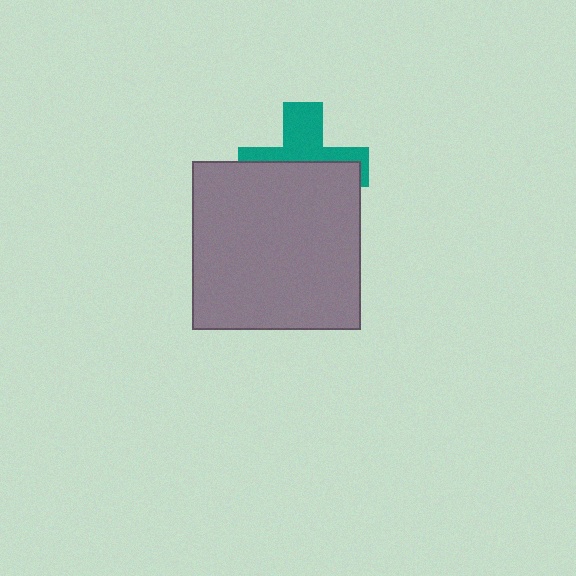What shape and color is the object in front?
The object in front is a gray square.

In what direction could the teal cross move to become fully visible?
The teal cross could move up. That would shift it out from behind the gray square entirely.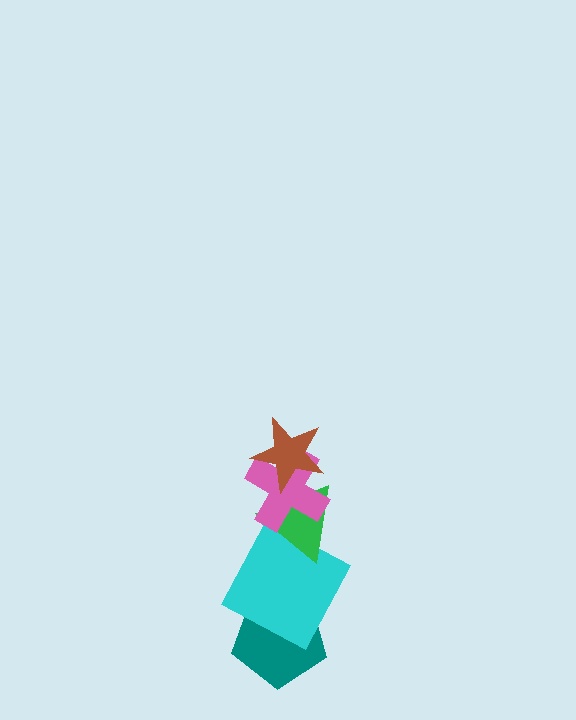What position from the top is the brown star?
The brown star is 1st from the top.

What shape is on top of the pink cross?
The brown star is on top of the pink cross.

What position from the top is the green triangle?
The green triangle is 3rd from the top.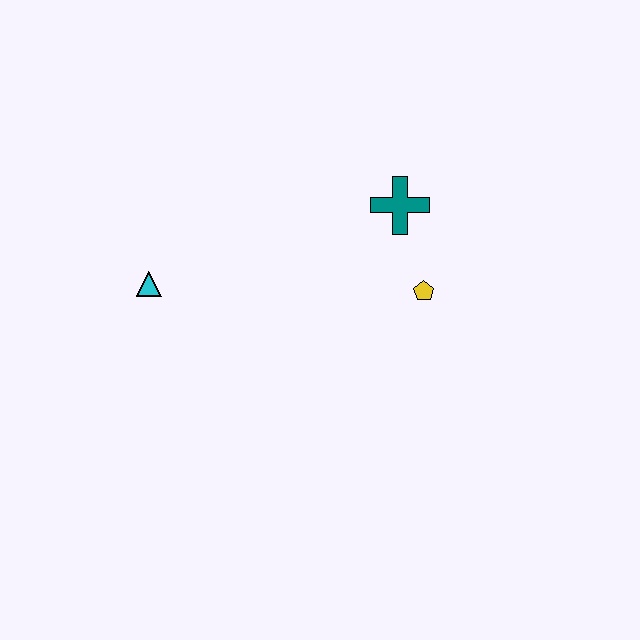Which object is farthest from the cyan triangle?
The yellow pentagon is farthest from the cyan triangle.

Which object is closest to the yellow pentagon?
The teal cross is closest to the yellow pentagon.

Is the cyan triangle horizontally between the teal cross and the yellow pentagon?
No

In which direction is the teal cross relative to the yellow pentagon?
The teal cross is above the yellow pentagon.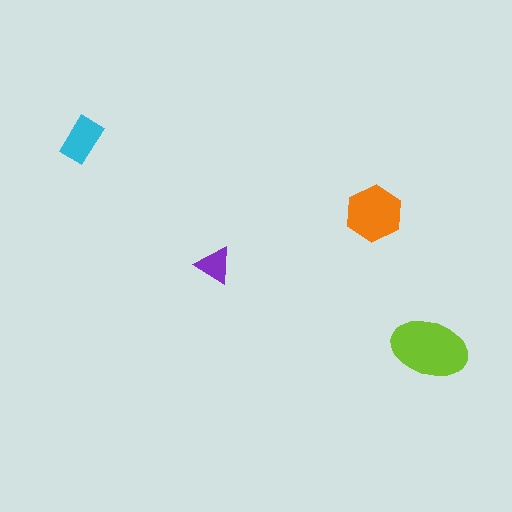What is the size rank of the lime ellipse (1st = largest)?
1st.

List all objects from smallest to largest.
The purple triangle, the cyan rectangle, the orange hexagon, the lime ellipse.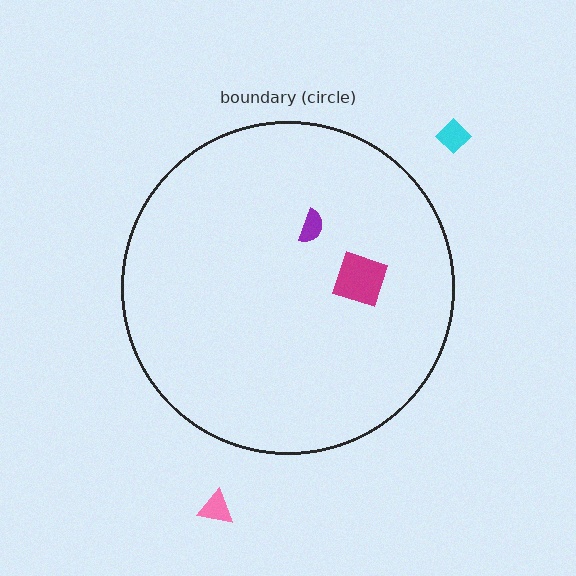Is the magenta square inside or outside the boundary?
Inside.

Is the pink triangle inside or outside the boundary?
Outside.